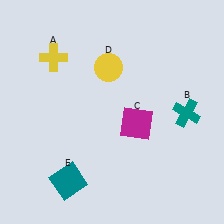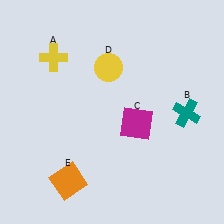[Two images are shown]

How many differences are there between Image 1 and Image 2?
There is 1 difference between the two images.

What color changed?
The square (E) changed from teal in Image 1 to orange in Image 2.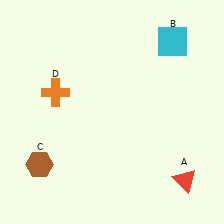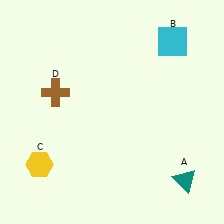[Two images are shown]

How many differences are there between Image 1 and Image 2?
There are 3 differences between the two images.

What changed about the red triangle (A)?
In Image 1, A is red. In Image 2, it changed to teal.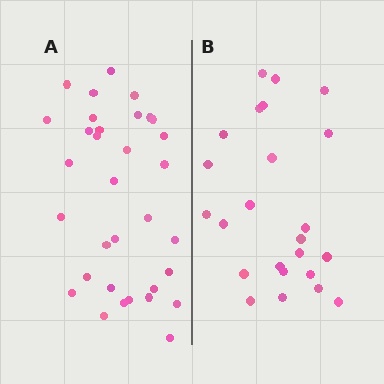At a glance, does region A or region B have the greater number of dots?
Region A (the left region) has more dots.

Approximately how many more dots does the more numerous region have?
Region A has roughly 8 or so more dots than region B.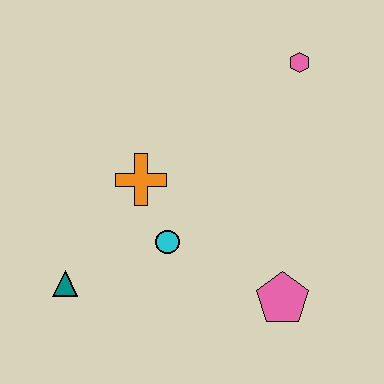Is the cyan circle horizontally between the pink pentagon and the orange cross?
Yes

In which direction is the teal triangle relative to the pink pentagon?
The teal triangle is to the left of the pink pentagon.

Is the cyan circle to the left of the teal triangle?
No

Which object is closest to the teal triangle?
The cyan circle is closest to the teal triangle.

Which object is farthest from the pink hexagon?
The teal triangle is farthest from the pink hexagon.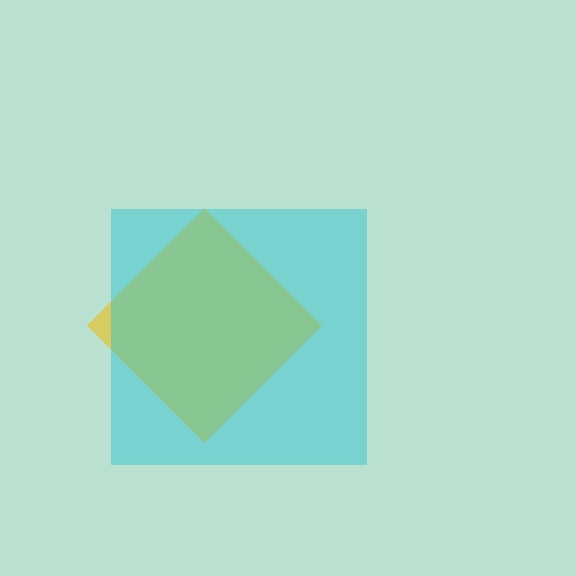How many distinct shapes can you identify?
There are 2 distinct shapes: a yellow diamond, a cyan square.